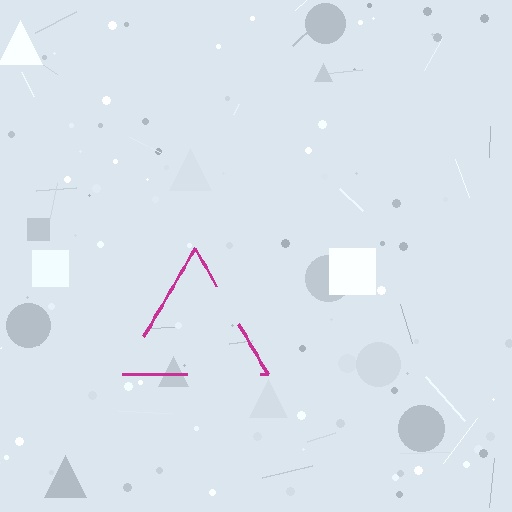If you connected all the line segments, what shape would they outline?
They would outline a triangle.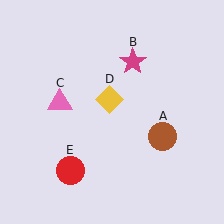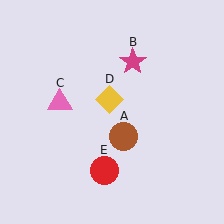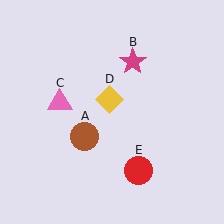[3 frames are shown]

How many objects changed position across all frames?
2 objects changed position: brown circle (object A), red circle (object E).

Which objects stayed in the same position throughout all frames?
Magenta star (object B) and pink triangle (object C) and yellow diamond (object D) remained stationary.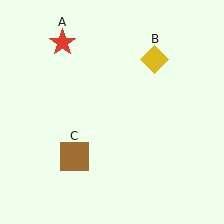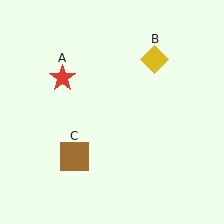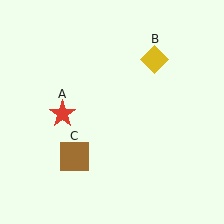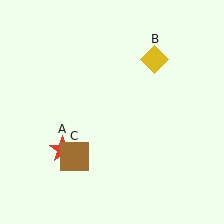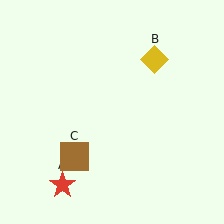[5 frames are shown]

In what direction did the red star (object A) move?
The red star (object A) moved down.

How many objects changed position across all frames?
1 object changed position: red star (object A).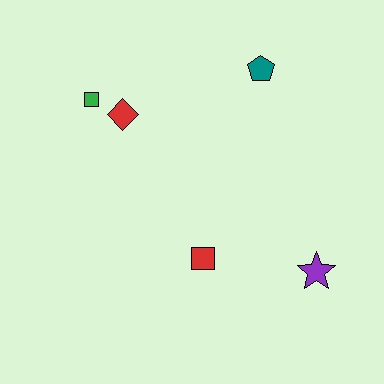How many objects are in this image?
There are 5 objects.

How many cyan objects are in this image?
There are no cyan objects.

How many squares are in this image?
There are 2 squares.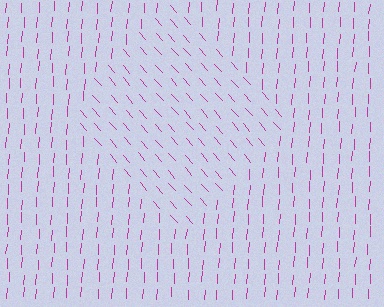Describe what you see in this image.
The image is filled with small magenta line segments. A diamond region in the image has lines oriented differently from the surrounding lines, creating a visible texture boundary.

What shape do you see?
I see a diamond.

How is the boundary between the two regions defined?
The boundary is defined purely by a change in line orientation (approximately 45 degrees difference). All lines are the same color and thickness.